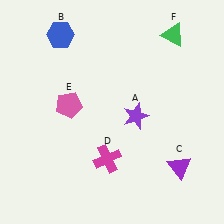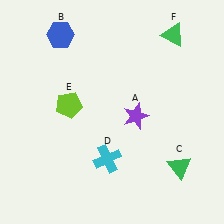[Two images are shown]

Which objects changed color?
C changed from purple to green. D changed from magenta to cyan. E changed from pink to lime.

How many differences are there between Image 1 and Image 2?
There are 3 differences between the two images.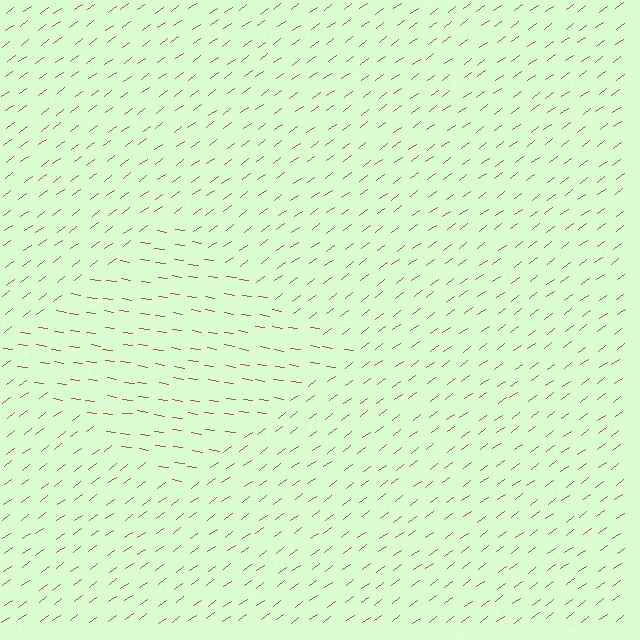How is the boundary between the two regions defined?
The boundary is defined purely by a change in line orientation (approximately 45 degrees difference). All lines are the same color and thickness.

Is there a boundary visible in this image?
Yes, there is a texture boundary formed by a change in line orientation.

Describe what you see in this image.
The image is filled with small brown line segments. A diamond region in the image has lines oriented differently from the surrounding lines, creating a visible texture boundary.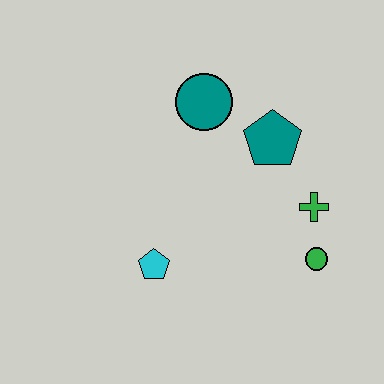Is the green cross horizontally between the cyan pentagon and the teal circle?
No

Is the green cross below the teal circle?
Yes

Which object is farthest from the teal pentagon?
The cyan pentagon is farthest from the teal pentagon.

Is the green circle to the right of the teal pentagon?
Yes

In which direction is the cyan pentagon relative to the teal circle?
The cyan pentagon is below the teal circle.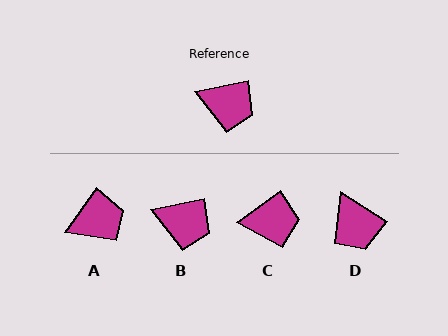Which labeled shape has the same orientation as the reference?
B.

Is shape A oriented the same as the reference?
No, it is off by about 43 degrees.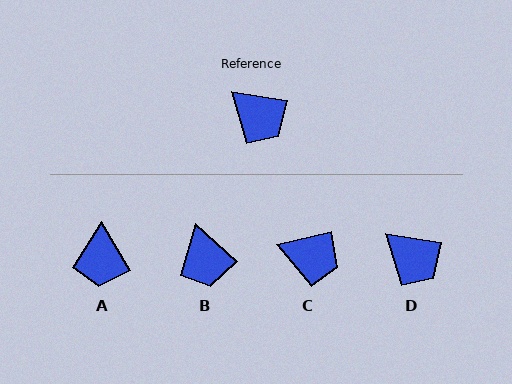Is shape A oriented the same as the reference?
No, it is off by about 49 degrees.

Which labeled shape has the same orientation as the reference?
D.